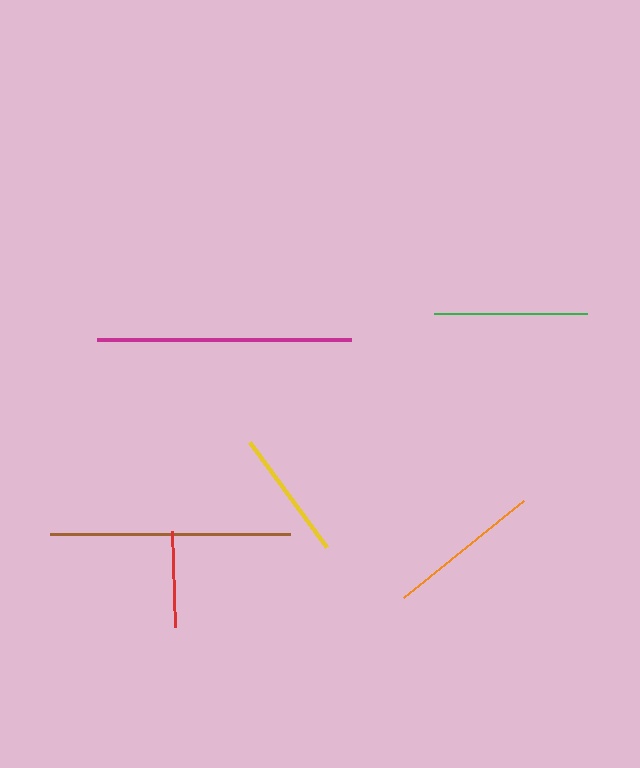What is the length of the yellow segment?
The yellow segment is approximately 130 pixels long.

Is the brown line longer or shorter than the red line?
The brown line is longer than the red line.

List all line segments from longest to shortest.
From longest to shortest: magenta, brown, orange, green, yellow, red.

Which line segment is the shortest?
The red line is the shortest at approximately 96 pixels.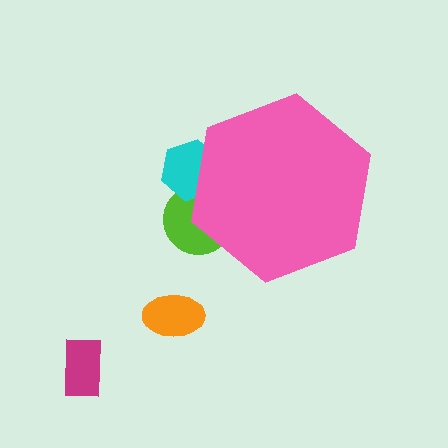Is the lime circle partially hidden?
Yes, the lime circle is partially hidden behind the pink hexagon.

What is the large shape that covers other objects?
A pink hexagon.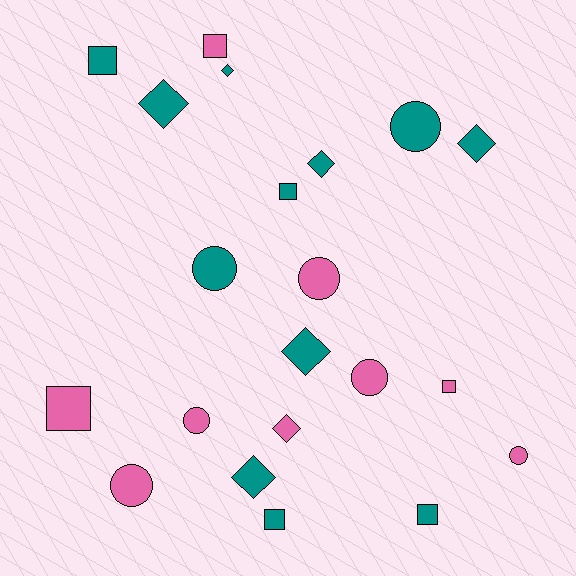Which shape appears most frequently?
Square, with 7 objects.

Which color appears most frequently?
Teal, with 12 objects.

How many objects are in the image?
There are 21 objects.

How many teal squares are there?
There are 4 teal squares.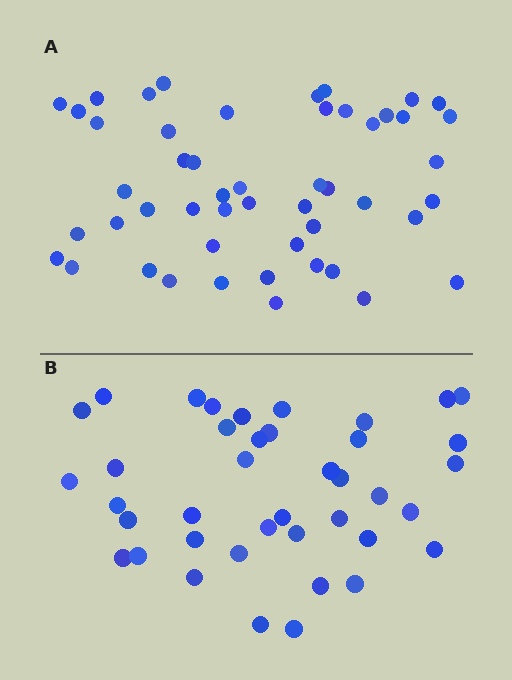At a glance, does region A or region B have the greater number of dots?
Region A (the top region) has more dots.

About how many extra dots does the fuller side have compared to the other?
Region A has roughly 10 or so more dots than region B.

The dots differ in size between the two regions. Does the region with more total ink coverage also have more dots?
No. Region B has more total ink coverage because its dots are larger, but region A actually contains more individual dots. Total area can be misleading — the number of items is what matters here.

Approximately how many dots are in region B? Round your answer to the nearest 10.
About 40 dots.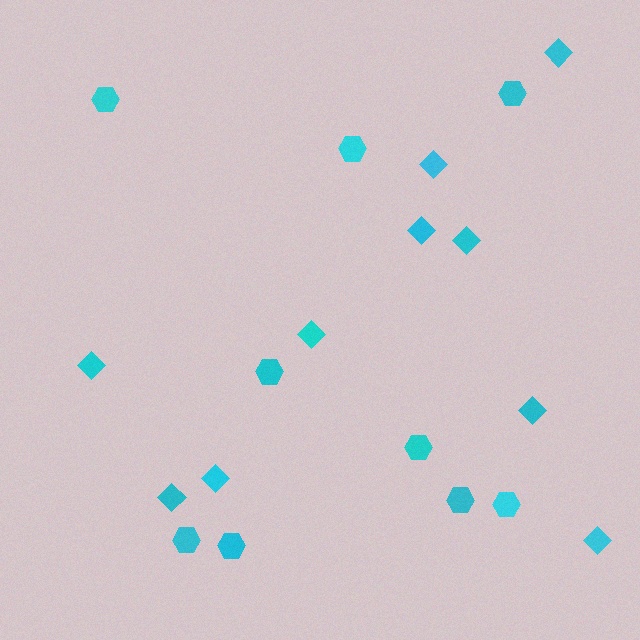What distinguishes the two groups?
There are 2 groups: one group of diamonds (10) and one group of hexagons (9).